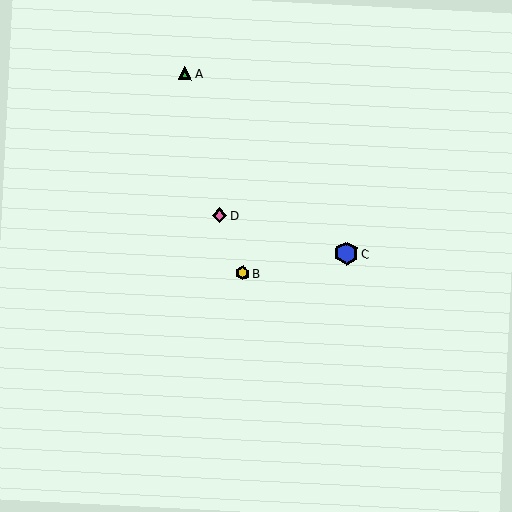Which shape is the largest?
The blue hexagon (labeled C) is the largest.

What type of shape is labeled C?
Shape C is a blue hexagon.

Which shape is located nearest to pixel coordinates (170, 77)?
The green triangle (labeled A) at (185, 73) is nearest to that location.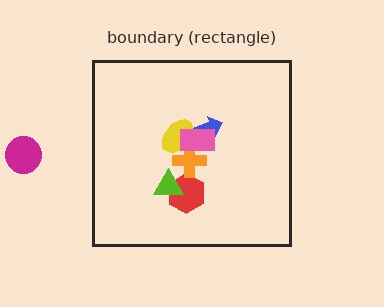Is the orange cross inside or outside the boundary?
Inside.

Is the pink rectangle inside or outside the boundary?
Inside.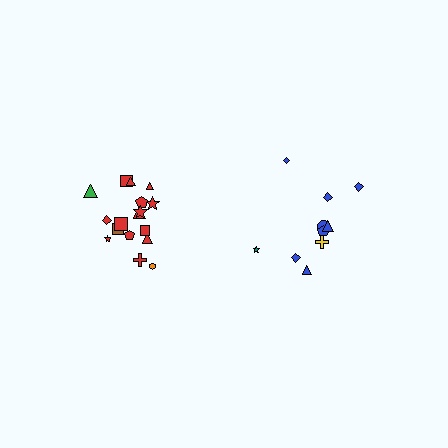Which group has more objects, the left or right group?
The left group.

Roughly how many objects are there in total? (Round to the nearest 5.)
Roughly 30 objects in total.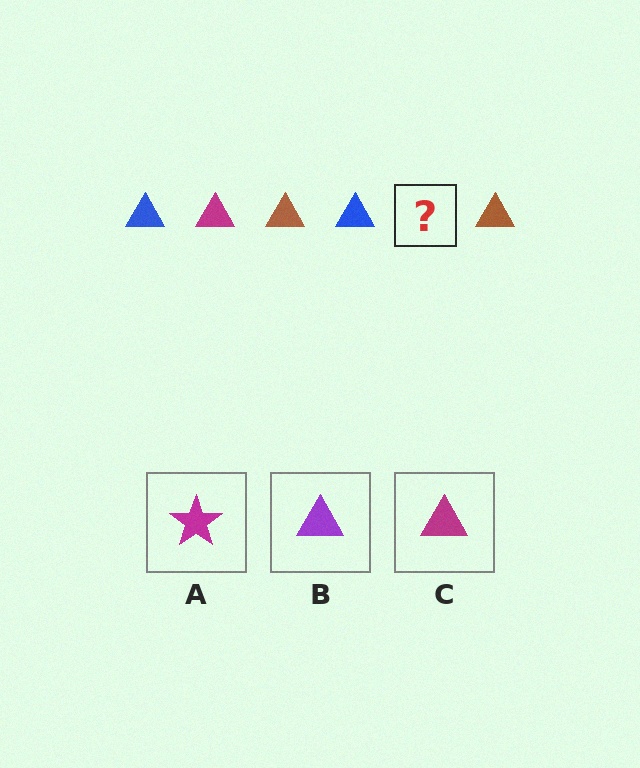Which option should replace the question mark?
Option C.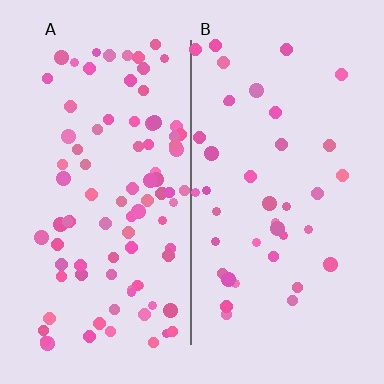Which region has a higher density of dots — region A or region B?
A (the left).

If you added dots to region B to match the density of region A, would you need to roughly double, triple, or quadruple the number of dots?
Approximately double.